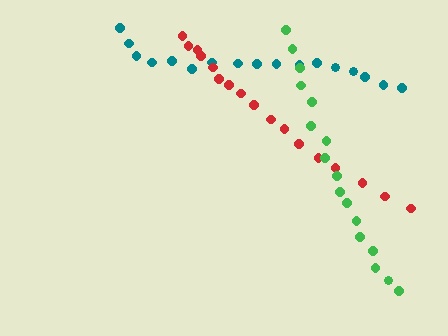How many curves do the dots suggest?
There are 3 distinct paths.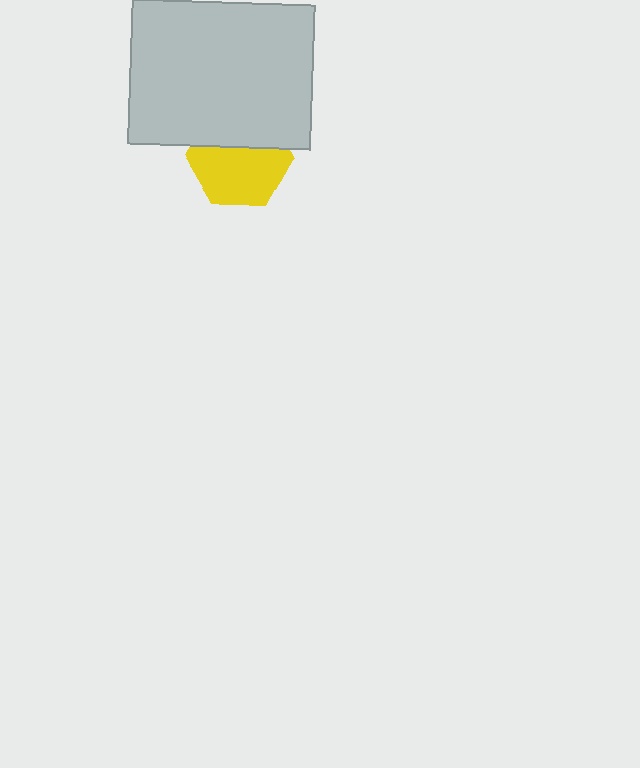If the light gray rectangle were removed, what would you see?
You would see the complete yellow hexagon.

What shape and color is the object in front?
The object in front is a light gray rectangle.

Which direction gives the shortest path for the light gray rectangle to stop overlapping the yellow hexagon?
Moving up gives the shortest separation.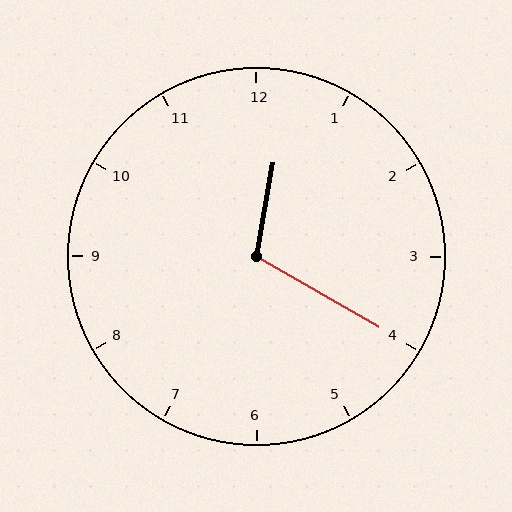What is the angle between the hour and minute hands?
Approximately 110 degrees.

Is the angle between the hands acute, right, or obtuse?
It is obtuse.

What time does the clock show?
12:20.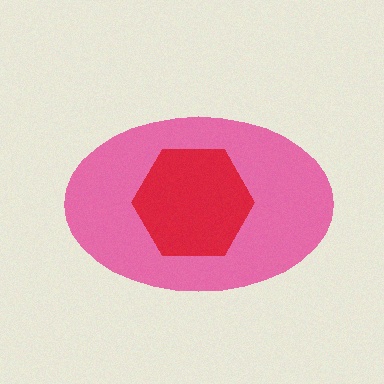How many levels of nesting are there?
2.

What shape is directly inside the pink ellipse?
The red hexagon.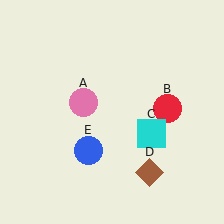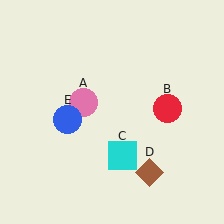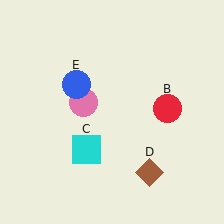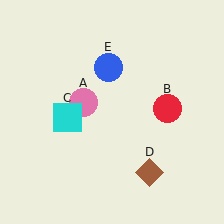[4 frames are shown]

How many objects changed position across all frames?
2 objects changed position: cyan square (object C), blue circle (object E).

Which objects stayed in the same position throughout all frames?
Pink circle (object A) and red circle (object B) and brown diamond (object D) remained stationary.